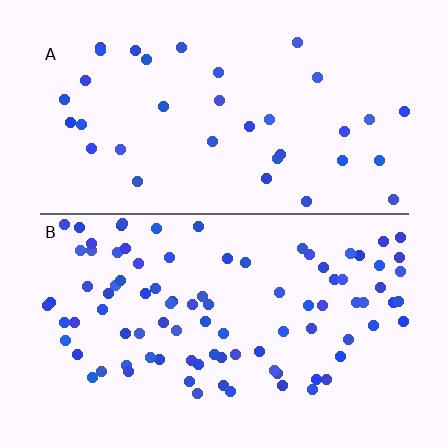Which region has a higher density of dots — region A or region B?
B (the bottom).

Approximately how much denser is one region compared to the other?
Approximately 2.6× — region B over region A.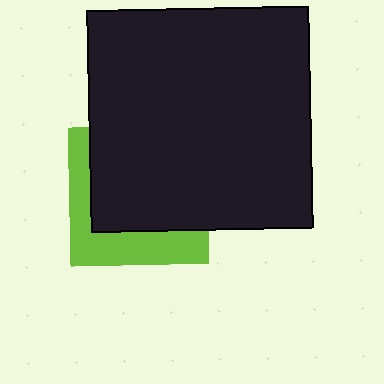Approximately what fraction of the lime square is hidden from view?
Roughly 66% of the lime square is hidden behind the black square.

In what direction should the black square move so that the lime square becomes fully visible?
The black square should move toward the upper-right. That is the shortest direction to clear the overlap and leave the lime square fully visible.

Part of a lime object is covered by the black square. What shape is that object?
It is a square.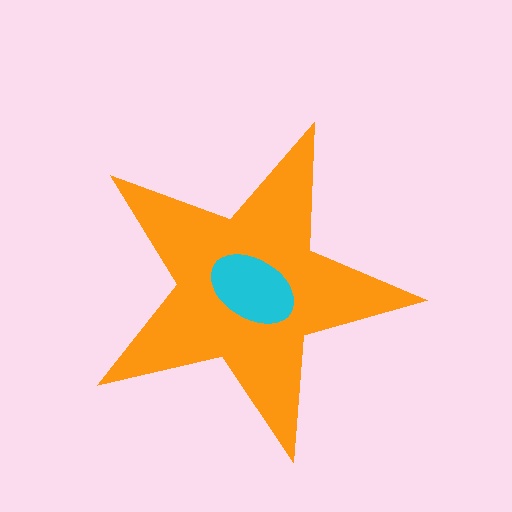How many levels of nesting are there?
2.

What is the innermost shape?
The cyan ellipse.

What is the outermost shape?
The orange star.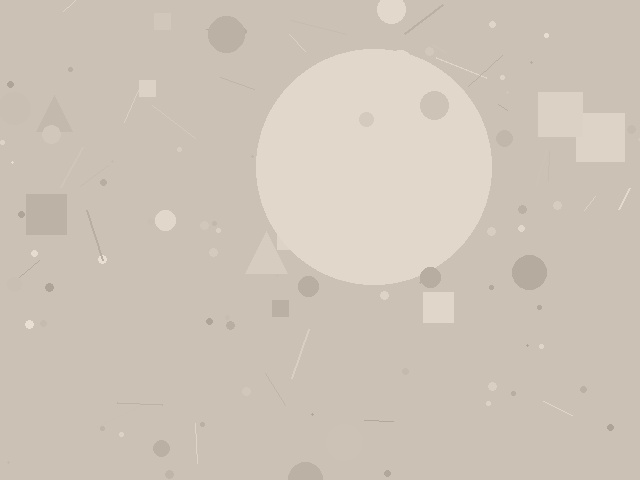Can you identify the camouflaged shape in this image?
The camouflaged shape is a circle.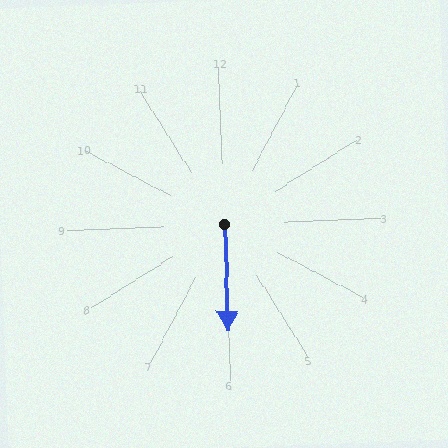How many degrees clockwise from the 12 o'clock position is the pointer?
Approximately 180 degrees.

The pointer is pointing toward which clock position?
Roughly 6 o'clock.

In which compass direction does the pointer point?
South.